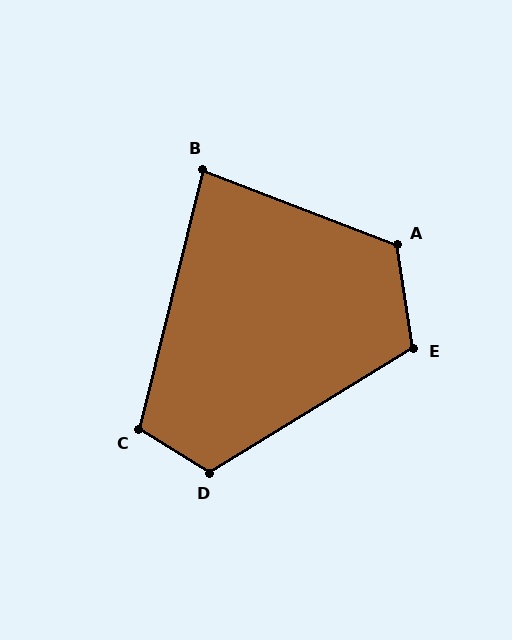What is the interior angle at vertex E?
Approximately 112 degrees (obtuse).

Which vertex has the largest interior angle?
A, at approximately 120 degrees.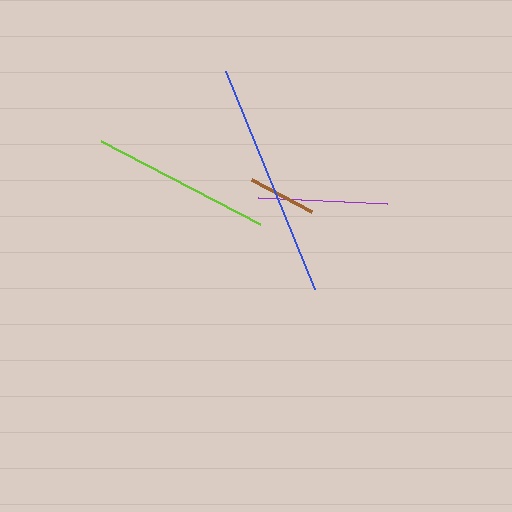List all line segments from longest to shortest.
From longest to shortest: blue, lime, purple, brown.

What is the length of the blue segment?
The blue segment is approximately 236 pixels long.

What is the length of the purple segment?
The purple segment is approximately 129 pixels long.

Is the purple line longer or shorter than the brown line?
The purple line is longer than the brown line.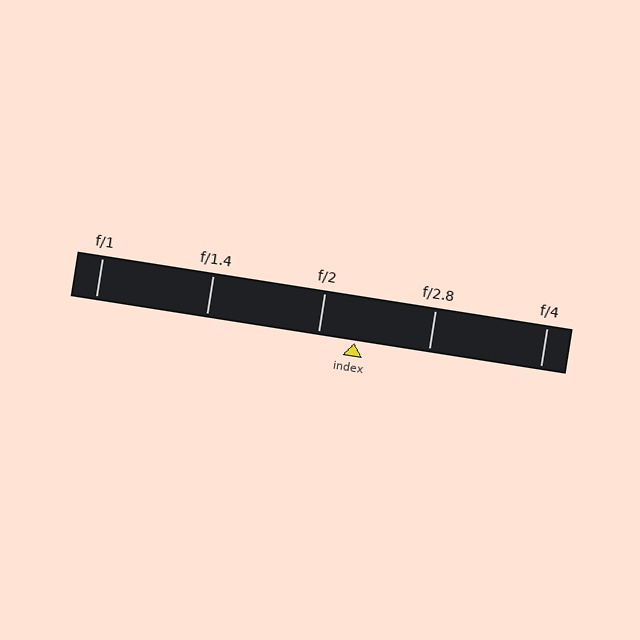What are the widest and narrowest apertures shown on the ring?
The widest aperture shown is f/1 and the narrowest is f/4.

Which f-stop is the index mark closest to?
The index mark is closest to f/2.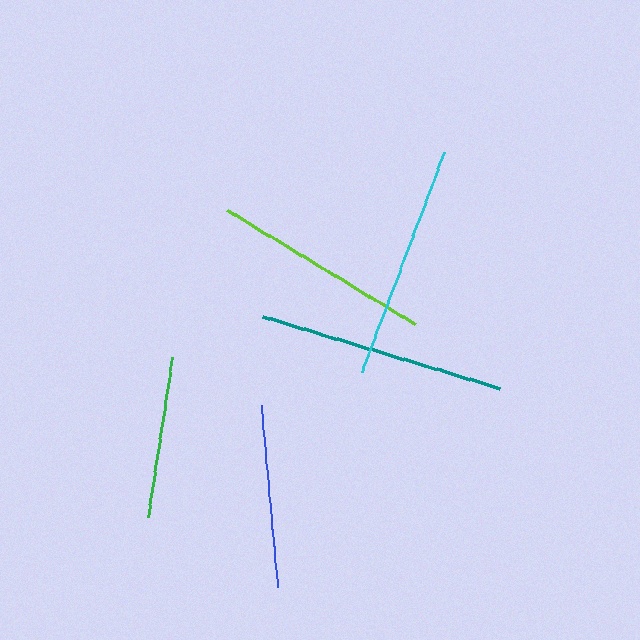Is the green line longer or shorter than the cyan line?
The cyan line is longer than the green line.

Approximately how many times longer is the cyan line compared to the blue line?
The cyan line is approximately 1.3 times the length of the blue line.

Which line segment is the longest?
The teal line is the longest at approximately 248 pixels.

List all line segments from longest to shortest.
From longest to shortest: teal, cyan, lime, blue, green.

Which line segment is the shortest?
The green line is the shortest at approximately 162 pixels.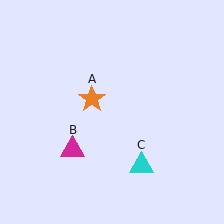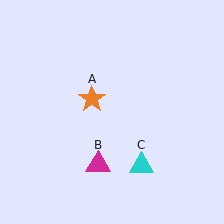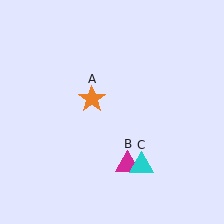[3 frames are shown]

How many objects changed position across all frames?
1 object changed position: magenta triangle (object B).